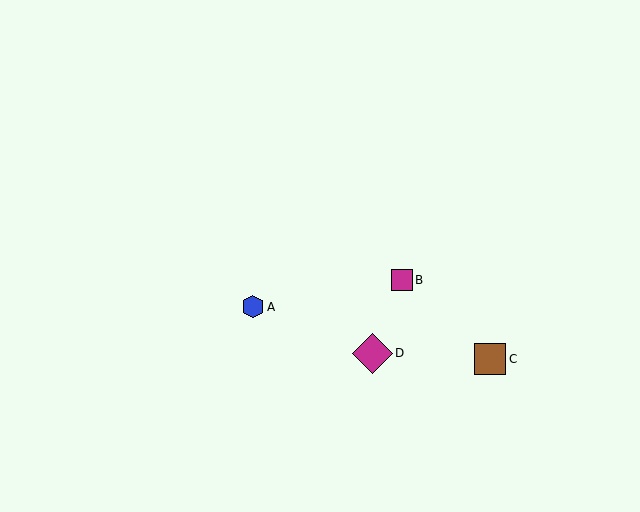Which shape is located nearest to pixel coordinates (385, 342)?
The magenta diamond (labeled D) at (372, 353) is nearest to that location.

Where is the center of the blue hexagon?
The center of the blue hexagon is at (253, 307).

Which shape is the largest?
The magenta diamond (labeled D) is the largest.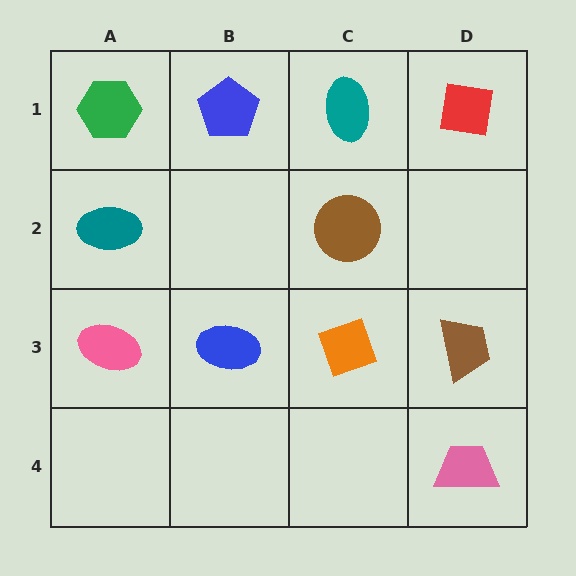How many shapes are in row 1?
4 shapes.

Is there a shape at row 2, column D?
No, that cell is empty.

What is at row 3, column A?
A pink ellipse.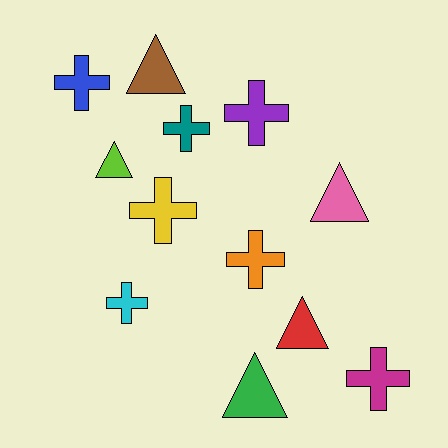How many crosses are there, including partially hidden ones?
There are 7 crosses.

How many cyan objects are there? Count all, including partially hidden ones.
There is 1 cyan object.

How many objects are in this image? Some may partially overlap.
There are 12 objects.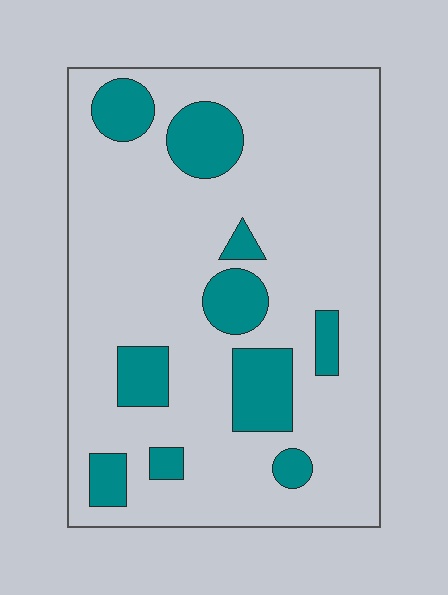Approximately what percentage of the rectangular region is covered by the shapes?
Approximately 20%.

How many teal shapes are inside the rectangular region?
10.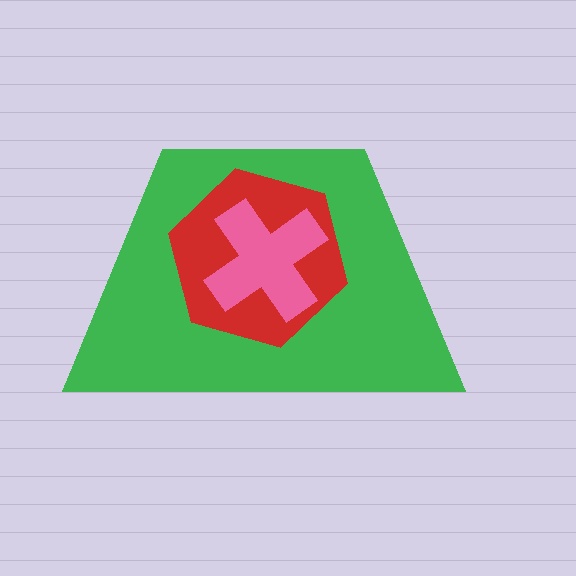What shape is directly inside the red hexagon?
The pink cross.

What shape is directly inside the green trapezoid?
The red hexagon.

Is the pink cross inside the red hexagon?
Yes.